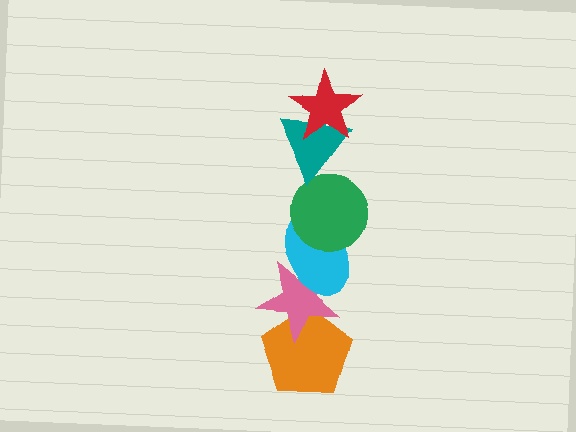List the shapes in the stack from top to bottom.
From top to bottom: the red star, the teal triangle, the green circle, the cyan ellipse, the pink star, the orange pentagon.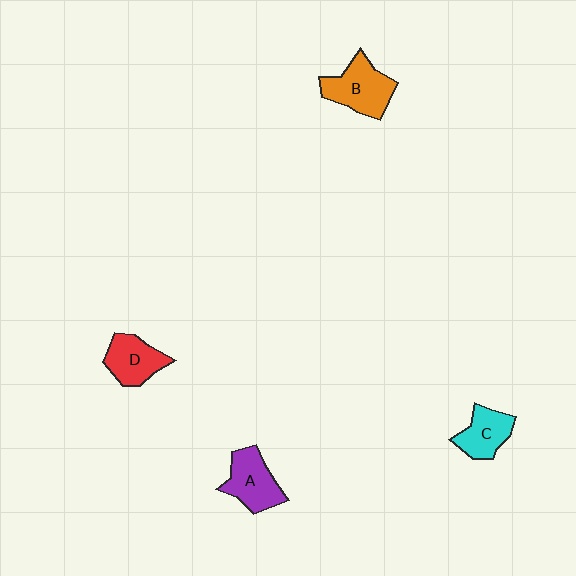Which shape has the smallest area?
Shape C (cyan).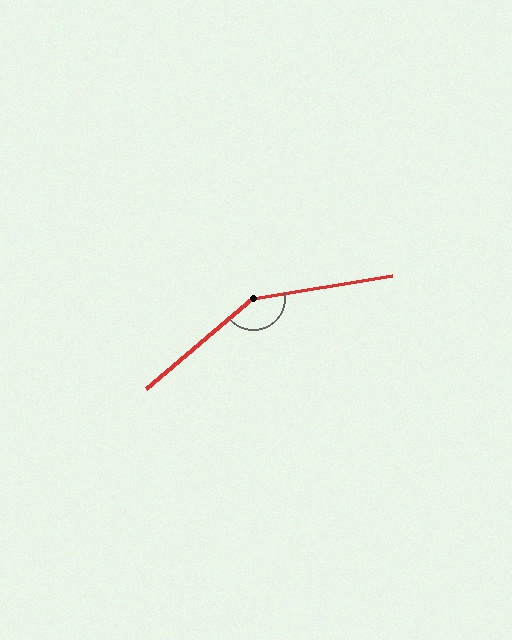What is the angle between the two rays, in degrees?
Approximately 149 degrees.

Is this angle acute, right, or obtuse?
It is obtuse.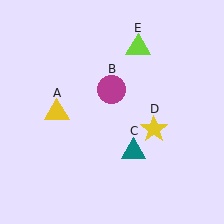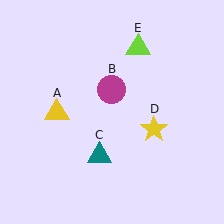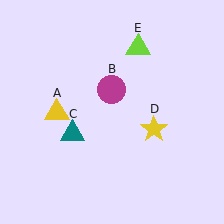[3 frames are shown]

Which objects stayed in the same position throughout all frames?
Yellow triangle (object A) and magenta circle (object B) and yellow star (object D) and lime triangle (object E) remained stationary.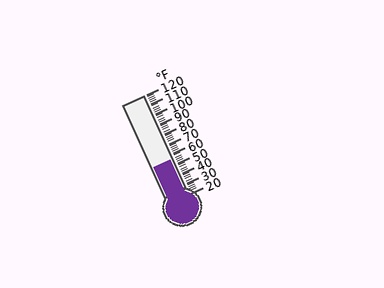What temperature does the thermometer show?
The thermometer shows approximately 56°F.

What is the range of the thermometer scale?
The thermometer scale ranges from 20°F to 120°F.